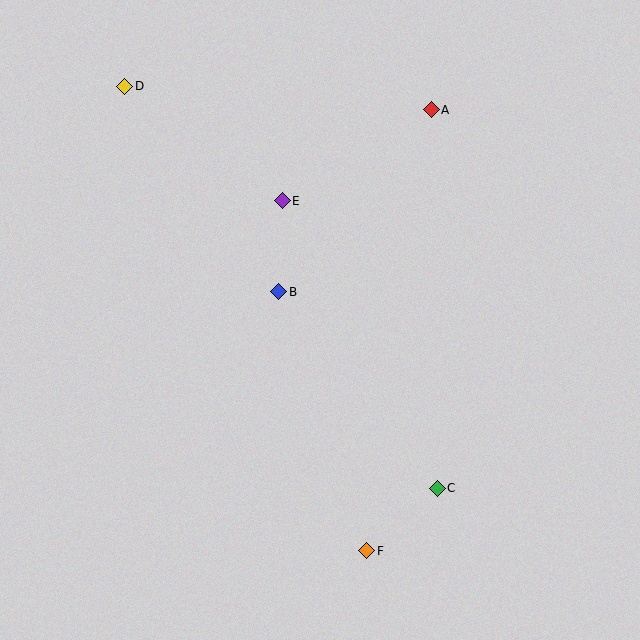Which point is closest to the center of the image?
Point B at (279, 292) is closest to the center.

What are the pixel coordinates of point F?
Point F is at (367, 551).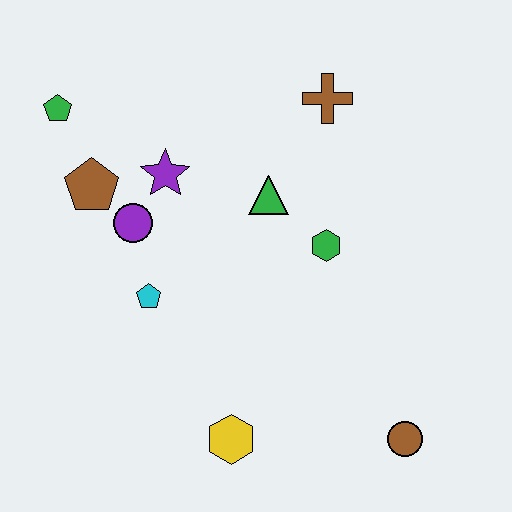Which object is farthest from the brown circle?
The green pentagon is farthest from the brown circle.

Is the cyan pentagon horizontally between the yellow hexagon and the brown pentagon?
Yes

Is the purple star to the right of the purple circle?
Yes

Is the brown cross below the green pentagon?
No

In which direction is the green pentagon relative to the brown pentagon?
The green pentagon is above the brown pentagon.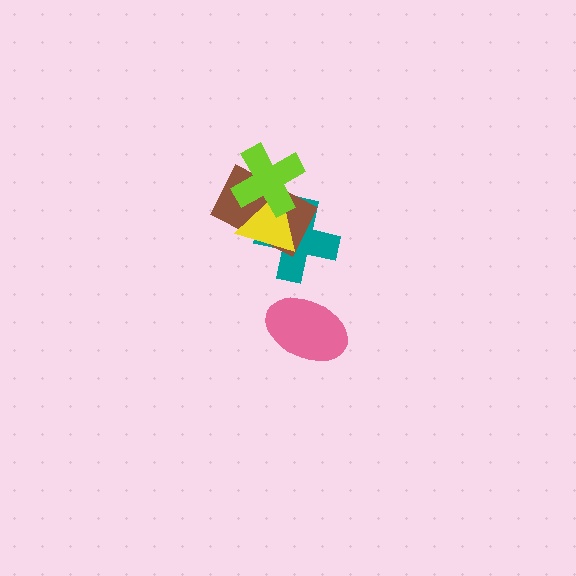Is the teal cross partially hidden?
Yes, it is partially covered by another shape.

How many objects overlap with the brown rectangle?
3 objects overlap with the brown rectangle.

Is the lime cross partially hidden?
No, no other shape covers it.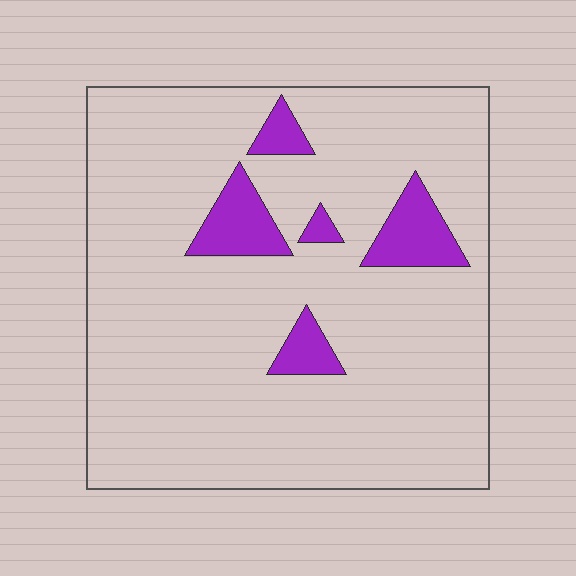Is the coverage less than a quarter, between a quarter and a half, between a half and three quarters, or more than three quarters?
Less than a quarter.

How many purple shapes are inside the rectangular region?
5.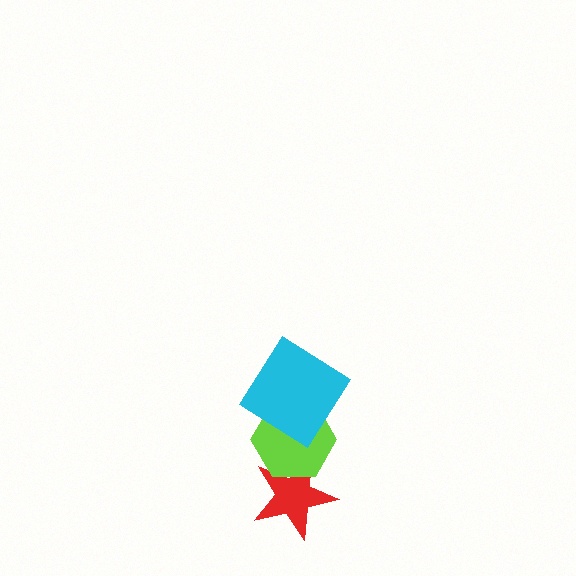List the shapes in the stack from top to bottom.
From top to bottom: the cyan diamond, the lime hexagon, the red star.